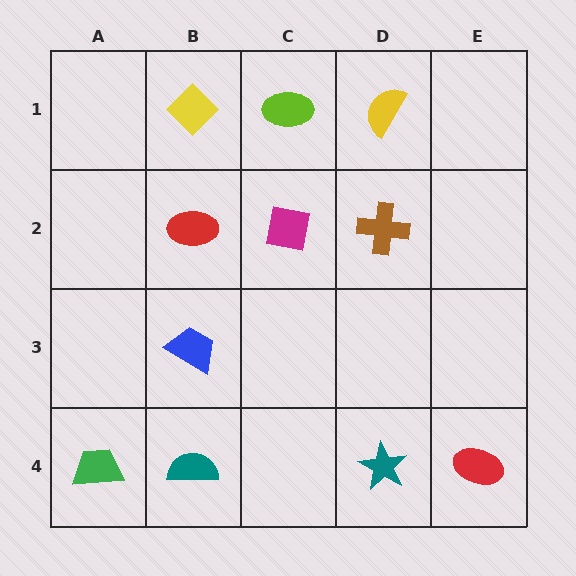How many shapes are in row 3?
1 shape.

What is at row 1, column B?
A yellow diamond.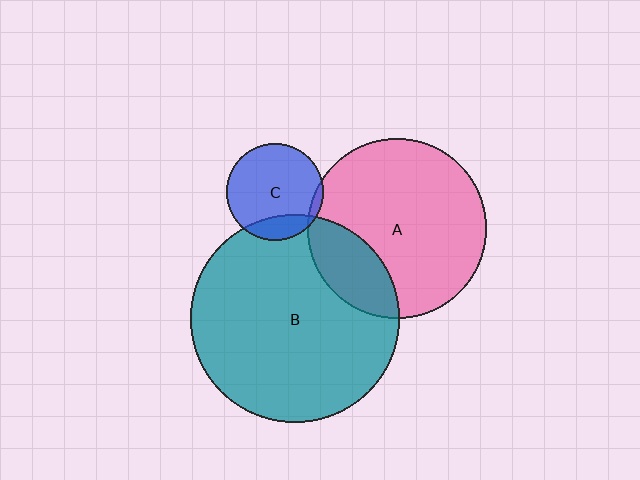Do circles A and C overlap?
Yes.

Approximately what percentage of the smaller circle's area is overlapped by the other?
Approximately 5%.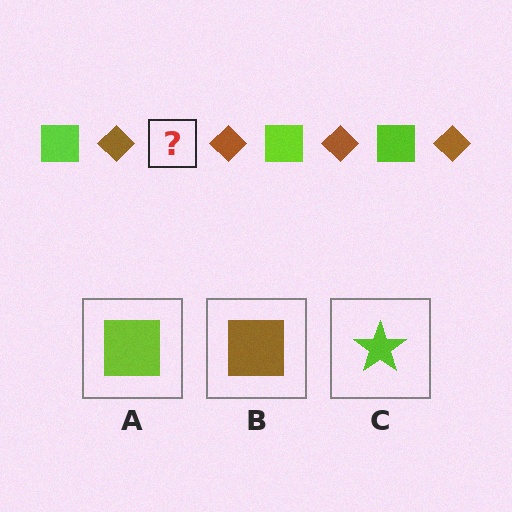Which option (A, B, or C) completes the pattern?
A.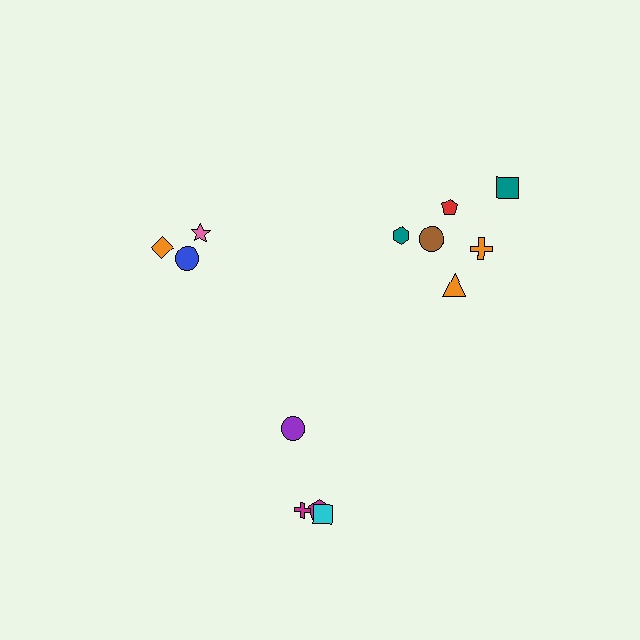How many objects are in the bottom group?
There are 4 objects.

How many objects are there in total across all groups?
There are 13 objects.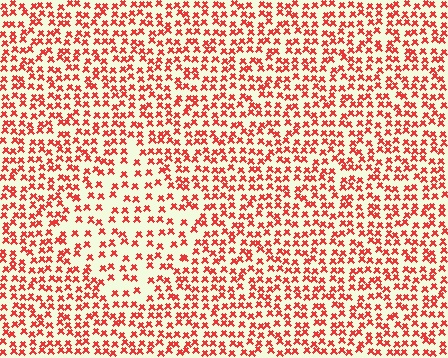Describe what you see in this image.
The image contains small red elements arranged at two different densities. A diamond-shaped region is visible where the elements are less densely packed than the surrounding area.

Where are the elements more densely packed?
The elements are more densely packed outside the diamond boundary.